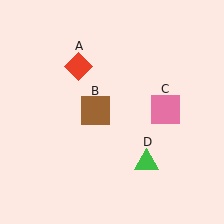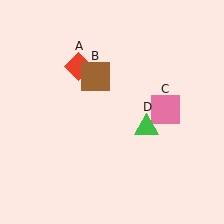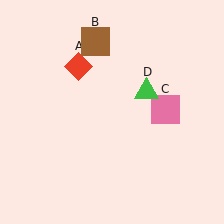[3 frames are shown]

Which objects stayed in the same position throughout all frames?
Red diamond (object A) and pink square (object C) remained stationary.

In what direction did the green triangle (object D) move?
The green triangle (object D) moved up.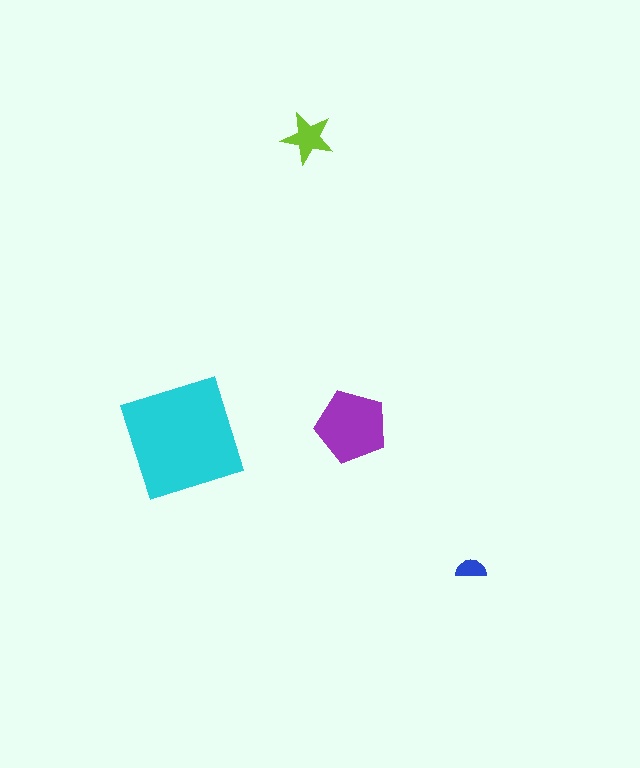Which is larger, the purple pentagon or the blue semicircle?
The purple pentagon.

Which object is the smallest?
The blue semicircle.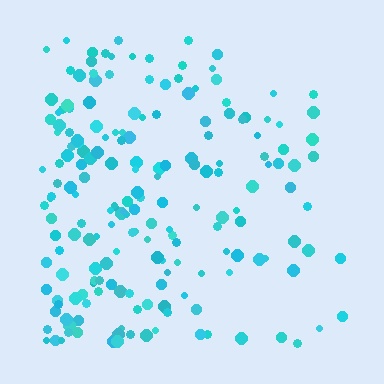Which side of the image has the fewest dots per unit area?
The right.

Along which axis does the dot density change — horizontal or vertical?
Horizontal.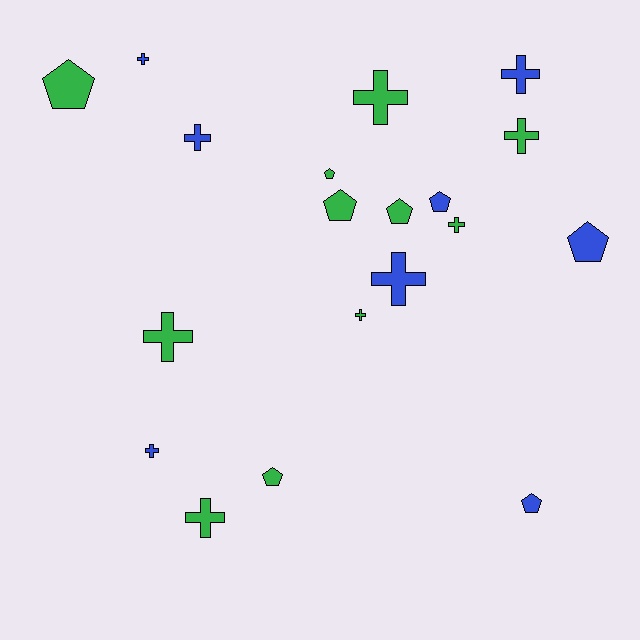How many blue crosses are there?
There are 5 blue crosses.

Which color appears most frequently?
Green, with 11 objects.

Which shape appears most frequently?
Cross, with 11 objects.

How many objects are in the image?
There are 19 objects.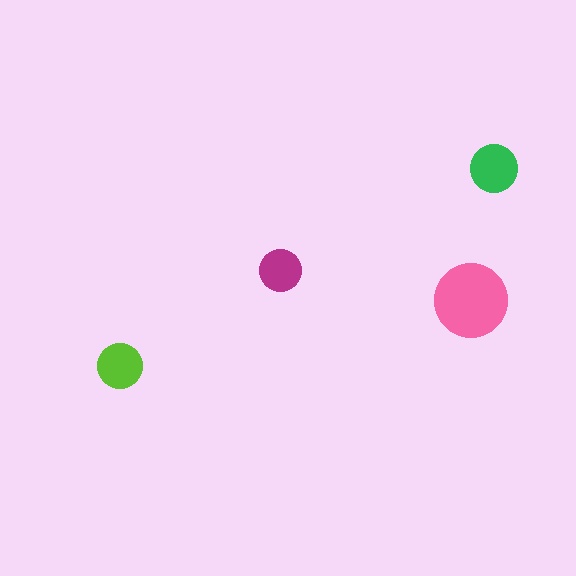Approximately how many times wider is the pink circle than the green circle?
About 1.5 times wider.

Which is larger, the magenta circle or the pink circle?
The pink one.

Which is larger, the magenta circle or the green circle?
The green one.